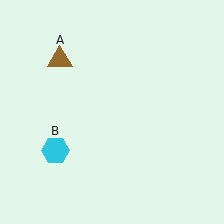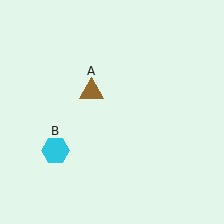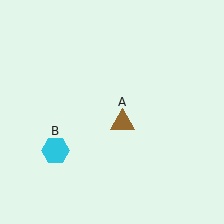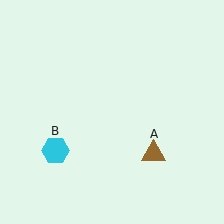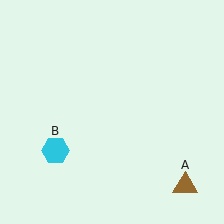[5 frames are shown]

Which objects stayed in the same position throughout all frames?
Cyan hexagon (object B) remained stationary.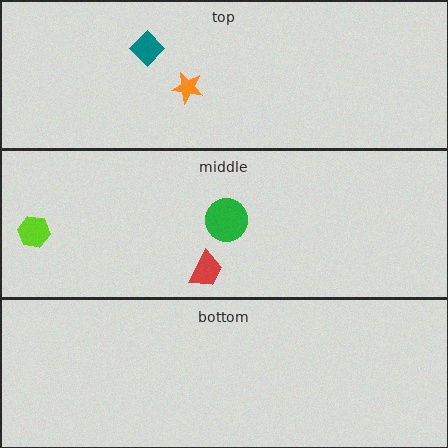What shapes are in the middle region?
The lime hexagon, the green circle, the red trapezoid.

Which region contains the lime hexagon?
The middle region.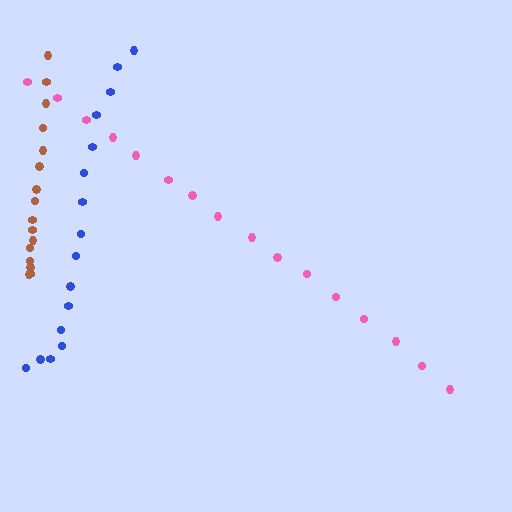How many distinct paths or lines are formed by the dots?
There are 3 distinct paths.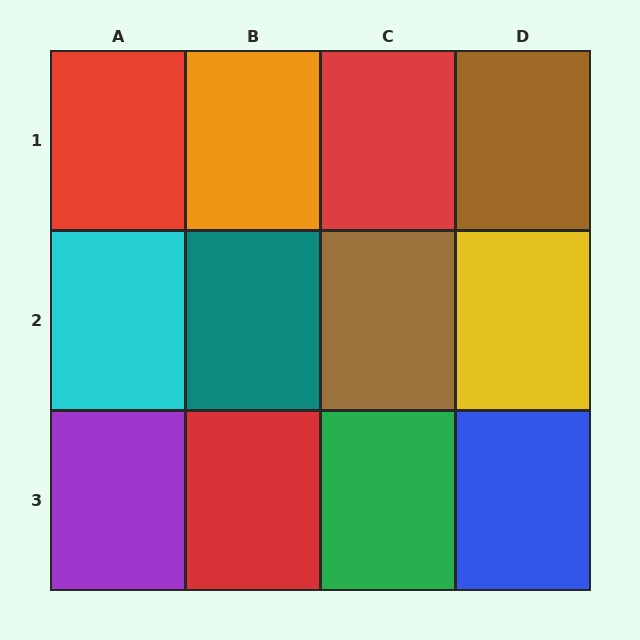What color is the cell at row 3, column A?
Purple.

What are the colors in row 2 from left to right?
Cyan, teal, brown, yellow.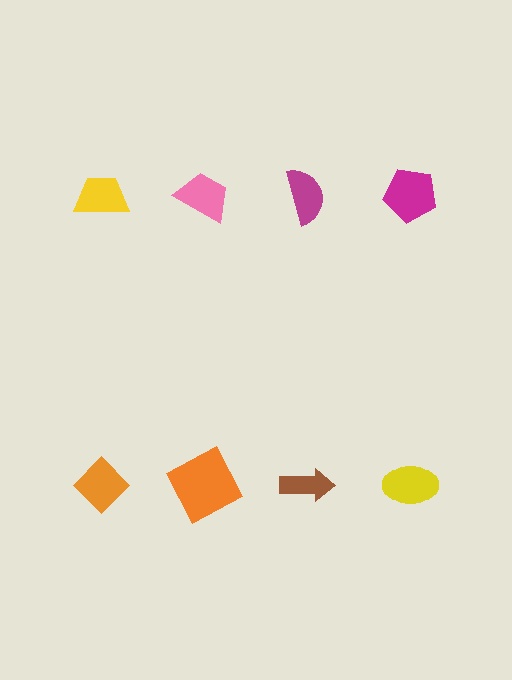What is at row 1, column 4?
A magenta pentagon.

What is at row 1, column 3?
A magenta semicircle.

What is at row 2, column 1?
An orange diamond.